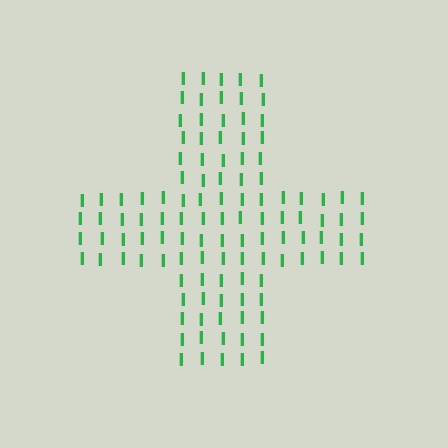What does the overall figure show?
The overall figure shows a cross.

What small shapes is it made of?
It is made of small letter I's.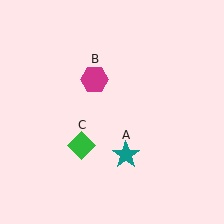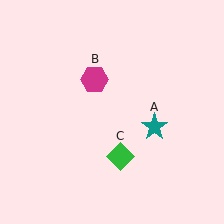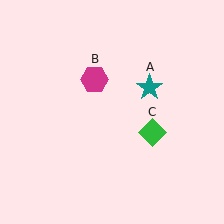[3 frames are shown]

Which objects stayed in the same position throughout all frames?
Magenta hexagon (object B) remained stationary.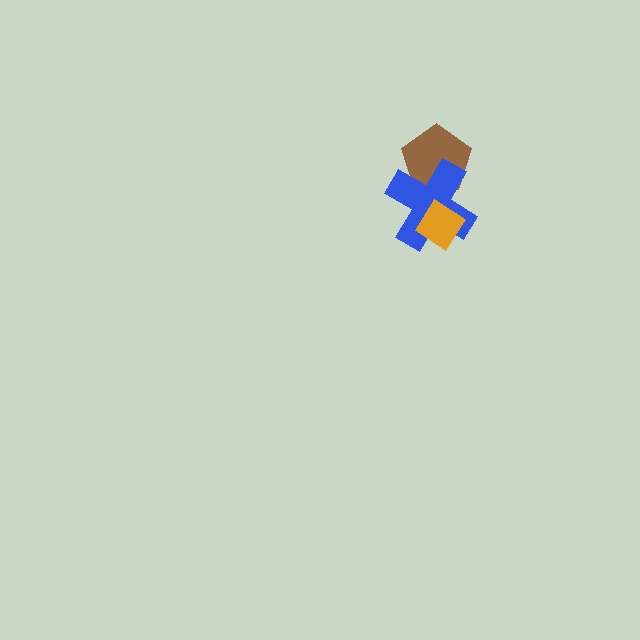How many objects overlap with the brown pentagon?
1 object overlaps with the brown pentagon.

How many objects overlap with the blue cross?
2 objects overlap with the blue cross.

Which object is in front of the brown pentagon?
The blue cross is in front of the brown pentagon.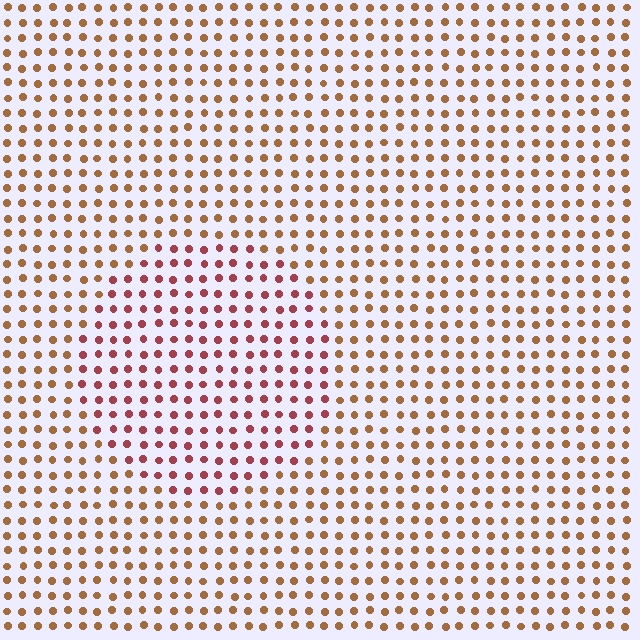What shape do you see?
I see a circle.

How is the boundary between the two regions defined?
The boundary is defined purely by a slight shift in hue (about 37 degrees). Spacing, size, and orientation are identical on both sides.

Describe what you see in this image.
The image is filled with small brown elements in a uniform arrangement. A circle-shaped region is visible where the elements are tinted to a slightly different hue, forming a subtle color boundary.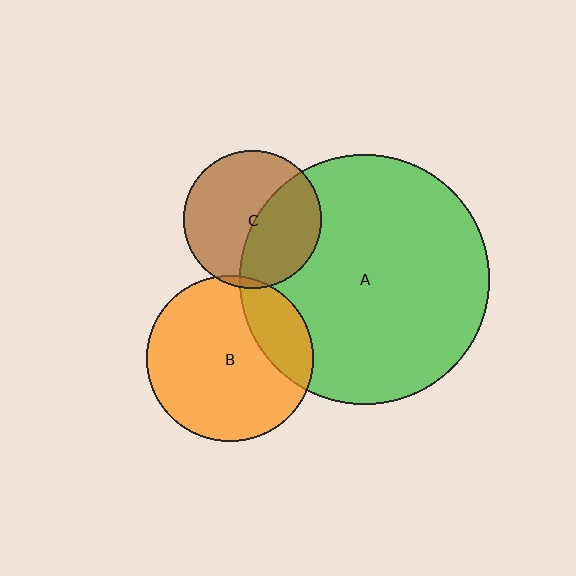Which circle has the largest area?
Circle A (green).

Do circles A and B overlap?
Yes.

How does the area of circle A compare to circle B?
Approximately 2.2 times.